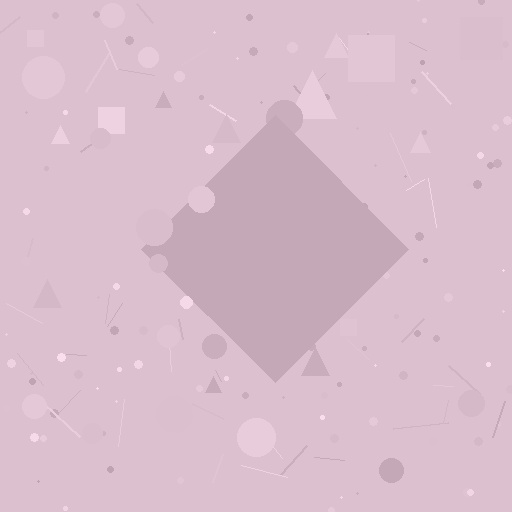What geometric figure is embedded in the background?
A diamond is embedded in the background.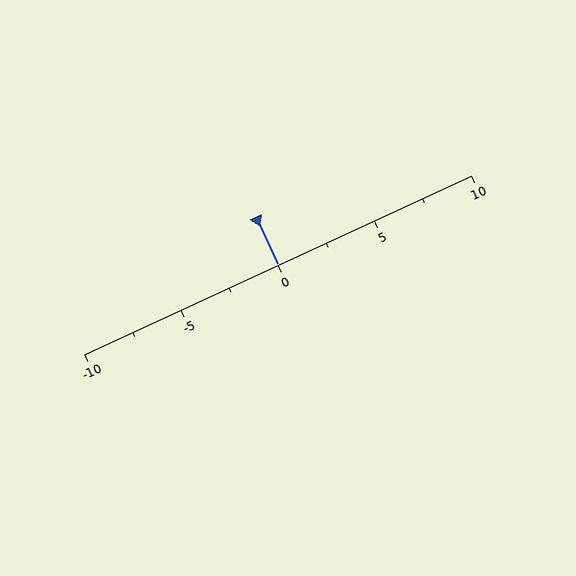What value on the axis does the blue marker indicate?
The marker indicates approximately 0.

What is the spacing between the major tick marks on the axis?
The major ticks are spaced 5 apart.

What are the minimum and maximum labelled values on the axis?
The axis runs from -10 to 10.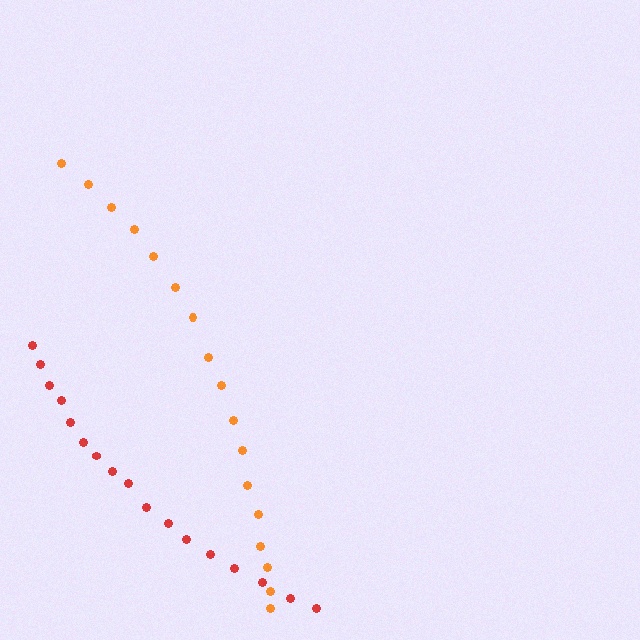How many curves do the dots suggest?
There are 2 distinct paths.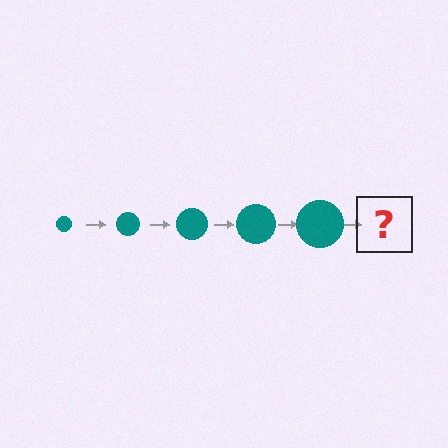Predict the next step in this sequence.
The next step is a teal circle, larger than the previous one.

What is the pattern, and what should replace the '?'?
The pattern is that the circle gets progressively larger each step. The '?' should be a teal circle, larger than the previous one.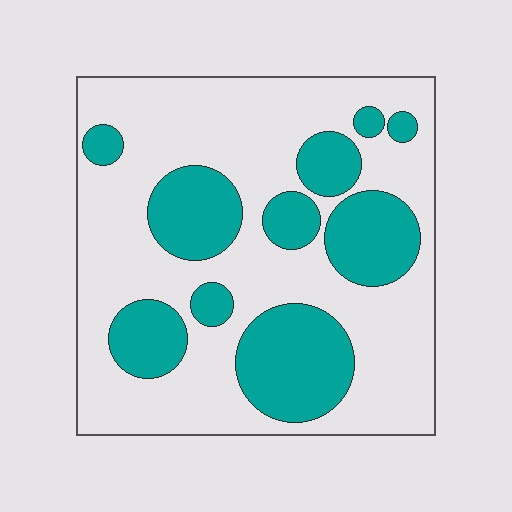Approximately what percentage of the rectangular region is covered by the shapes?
Approximately 30%.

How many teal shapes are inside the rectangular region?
10.